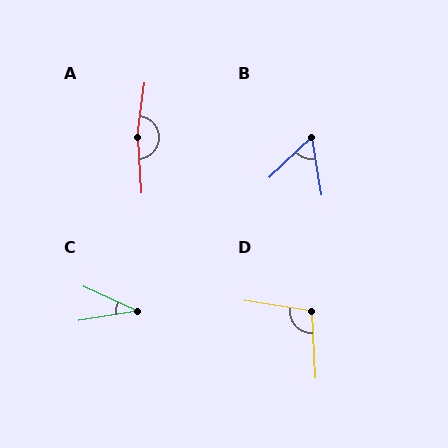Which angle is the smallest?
C, at approximately 33 degrees.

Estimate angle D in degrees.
Approximately 102 degrees.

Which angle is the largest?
A, at approximately 169 degrees.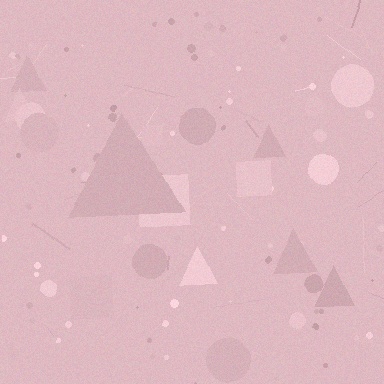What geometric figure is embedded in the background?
A triangle is embedded in the background.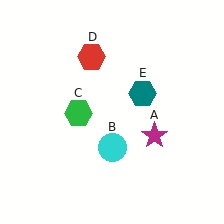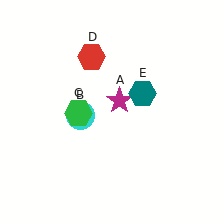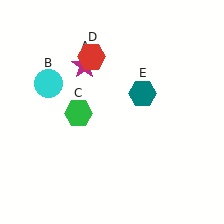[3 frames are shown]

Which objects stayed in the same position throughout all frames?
Green hexagon (object C) and red hexagon (object D) and teal hexagon (object E) remained stationary.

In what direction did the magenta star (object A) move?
The magenta star (object A) moved up and to the left.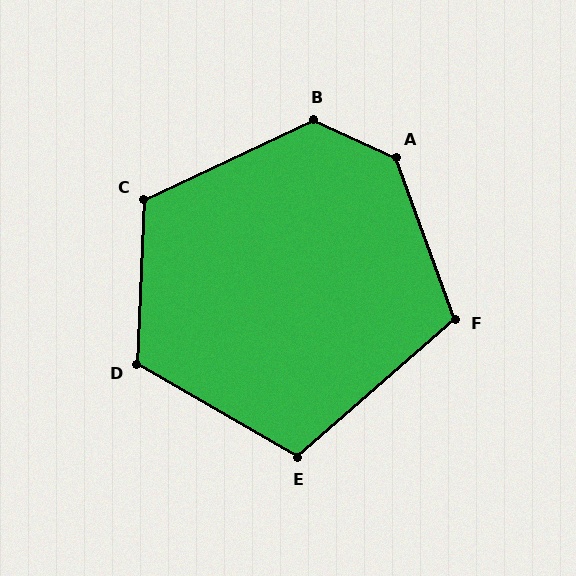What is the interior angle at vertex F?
Approximately 111 degrees (obtuse).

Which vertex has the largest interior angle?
A, at approximately 134 degrees.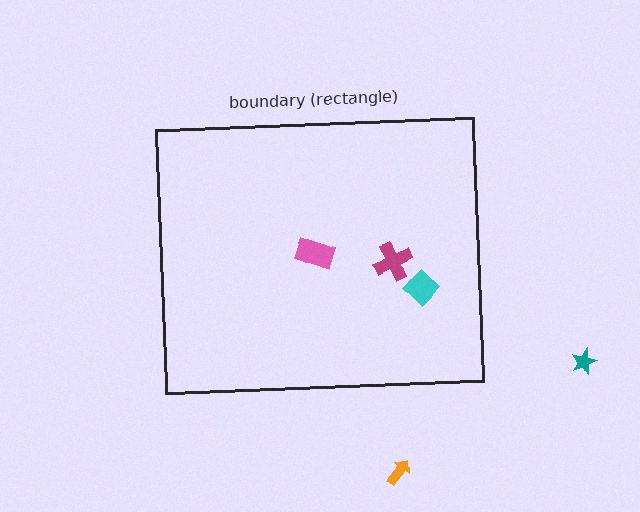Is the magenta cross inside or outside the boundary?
Inside.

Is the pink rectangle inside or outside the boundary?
Inside.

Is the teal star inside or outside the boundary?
Outside.